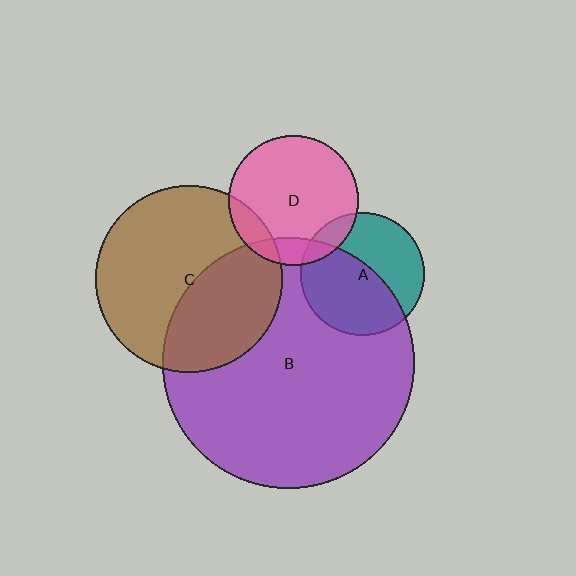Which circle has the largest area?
Circle B (purple).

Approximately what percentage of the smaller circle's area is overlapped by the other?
Approximately 15%.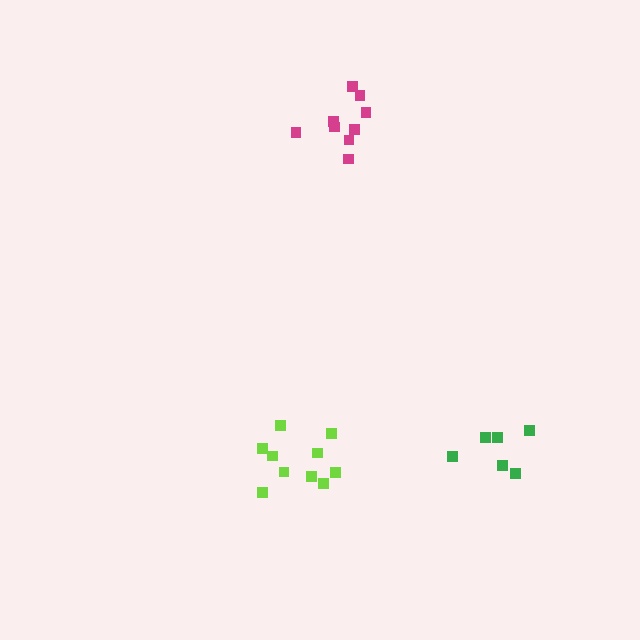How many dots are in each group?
Group 1: 9 dots, Group 2: 10 dots, Group 3: 6 dots (25 total).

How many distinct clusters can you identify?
There are 3 distinct clusters.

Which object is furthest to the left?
The lime cluster is leftmost.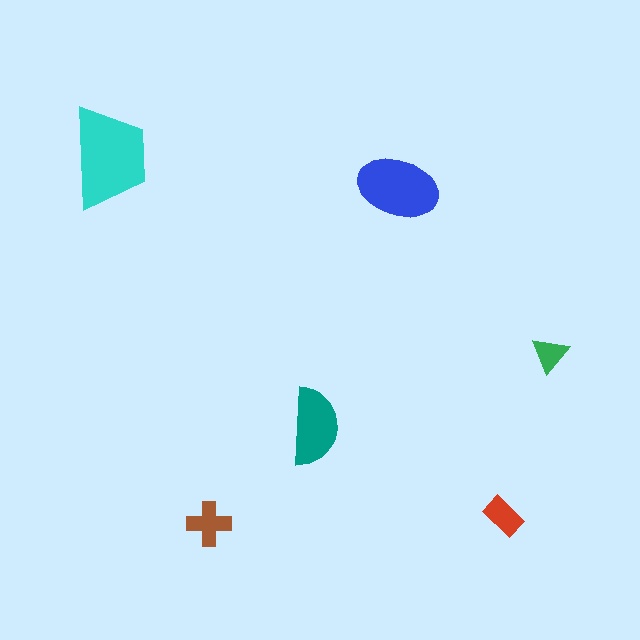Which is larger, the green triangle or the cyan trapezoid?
The cyan trapezoid.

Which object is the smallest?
The green triangle.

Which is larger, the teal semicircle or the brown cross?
The teal semicircle.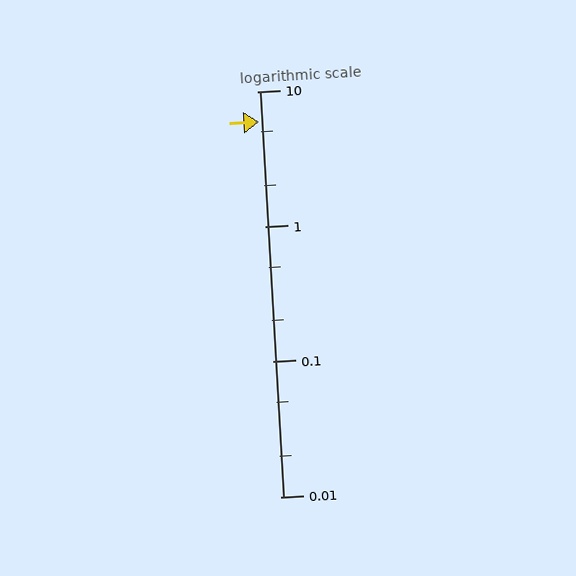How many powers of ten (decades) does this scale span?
The scale spans 3 decades, from 0.01 to 10.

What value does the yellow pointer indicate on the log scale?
The pointer indicates approximately 6.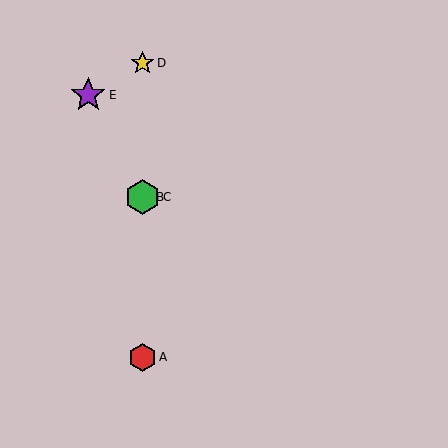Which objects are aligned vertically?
Objects A, B, C, D are aligned vertically.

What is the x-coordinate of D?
Object D is at x≈142.